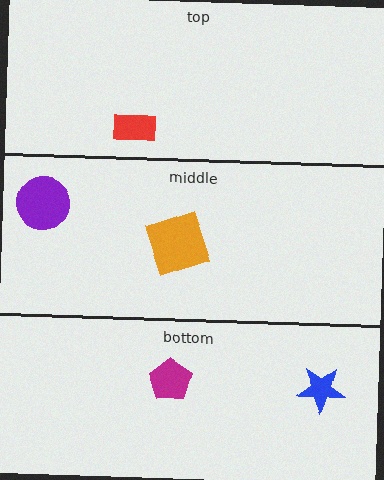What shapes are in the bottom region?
The magenta pentagon, the blue star.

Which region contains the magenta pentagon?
The bottom region.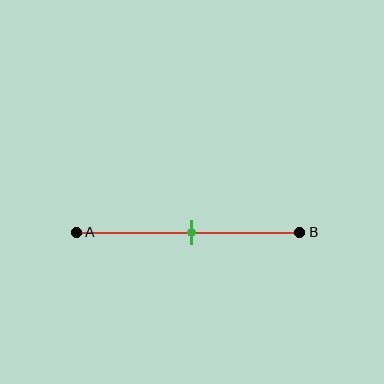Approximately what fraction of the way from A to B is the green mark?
The green mark is approximately 50% of the way from A to B.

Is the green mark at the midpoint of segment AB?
Yes, the mark is approximately at the midpoint.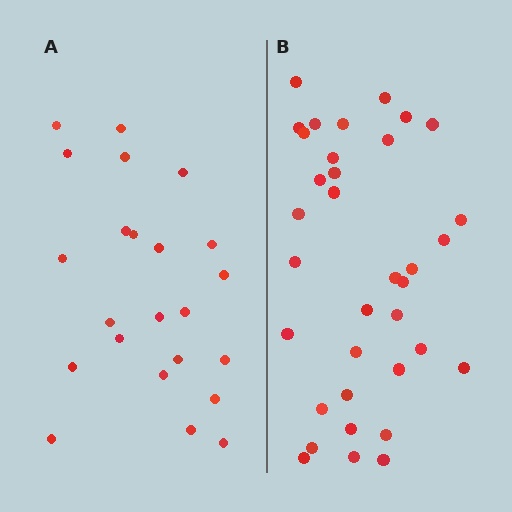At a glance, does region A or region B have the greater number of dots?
Region B (the right region) has more dots.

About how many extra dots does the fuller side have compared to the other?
Region B has roughly 12 or so more dots than region A.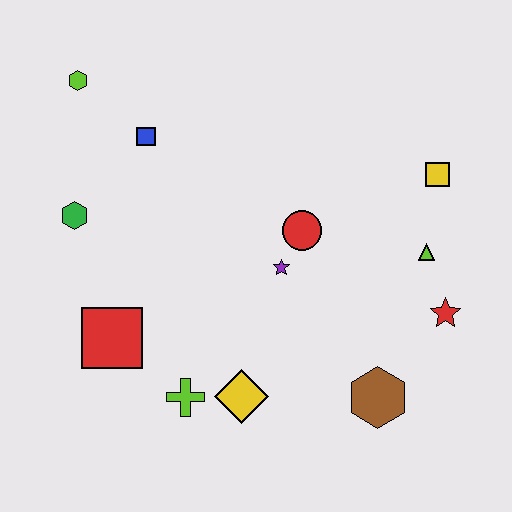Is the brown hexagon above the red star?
No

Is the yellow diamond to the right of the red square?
Yes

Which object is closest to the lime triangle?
The red star is closest to the lime triangle.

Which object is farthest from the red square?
The yellow square is farthest from the red square.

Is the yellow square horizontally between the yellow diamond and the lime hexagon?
No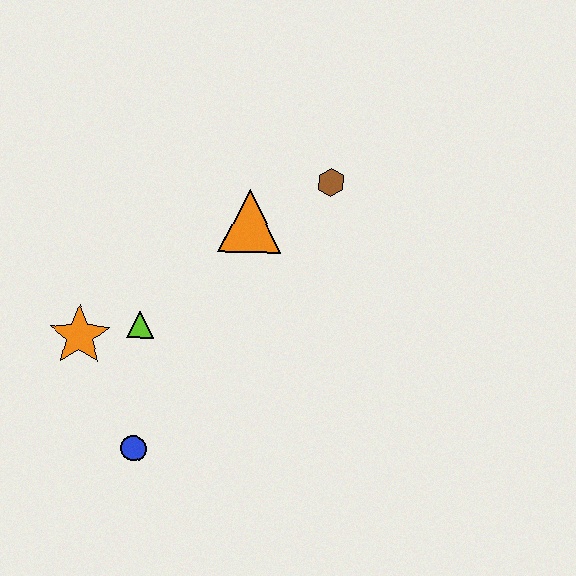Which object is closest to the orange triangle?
The brown hexagon is closest to the orange triangle.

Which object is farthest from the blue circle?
The brown hexagon is farthest from the blue circle.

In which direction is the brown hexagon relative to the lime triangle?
The brown hexagon is to the right of the lime triangle.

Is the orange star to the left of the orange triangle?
Yes